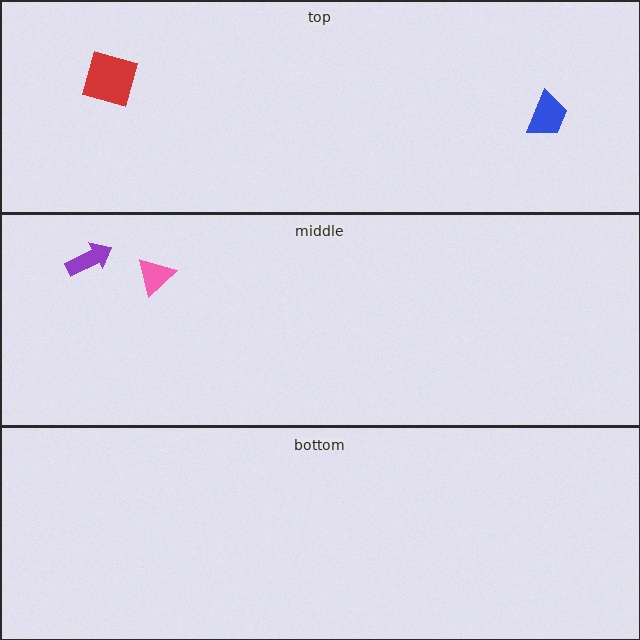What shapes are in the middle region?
The purple arrow, the pink triangle.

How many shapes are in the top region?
2.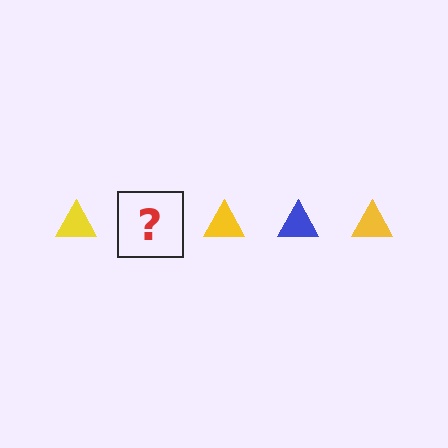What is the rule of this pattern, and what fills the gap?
The rule is that the pattern cycles through yellow, blue triangles. The gap should be filled with a blue triangle.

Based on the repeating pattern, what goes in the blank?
The blank should be a blue triangle.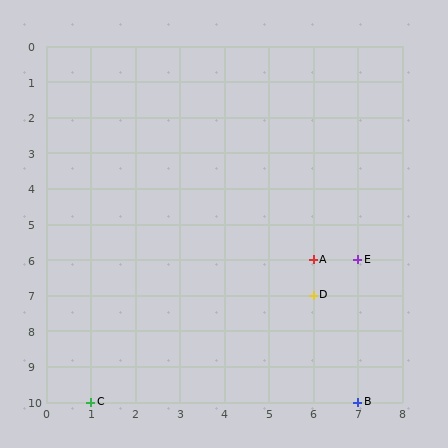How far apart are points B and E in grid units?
Points B and E are 4 rows apart.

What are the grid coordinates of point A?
Point A is at grid coordinates (6, 6).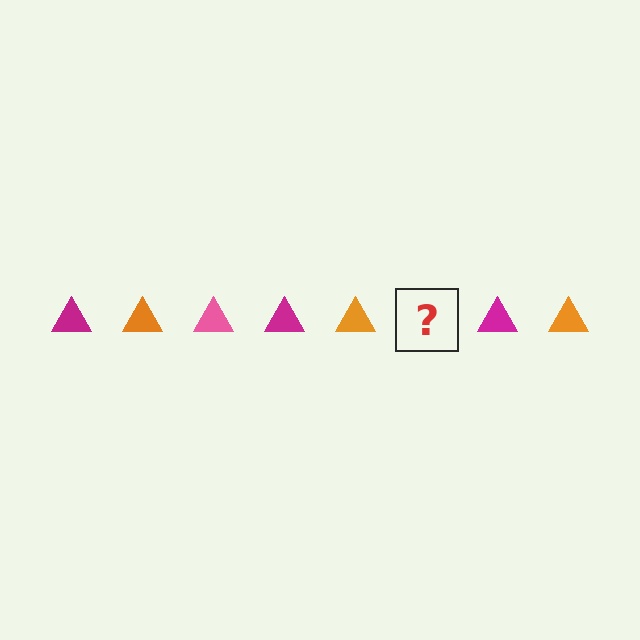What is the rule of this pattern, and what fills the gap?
The rule is that the pattern cycles through magenta, orange, pink triangles. The gap should be filled with a pink triangle.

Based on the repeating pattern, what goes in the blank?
The blank should be a pink triangle.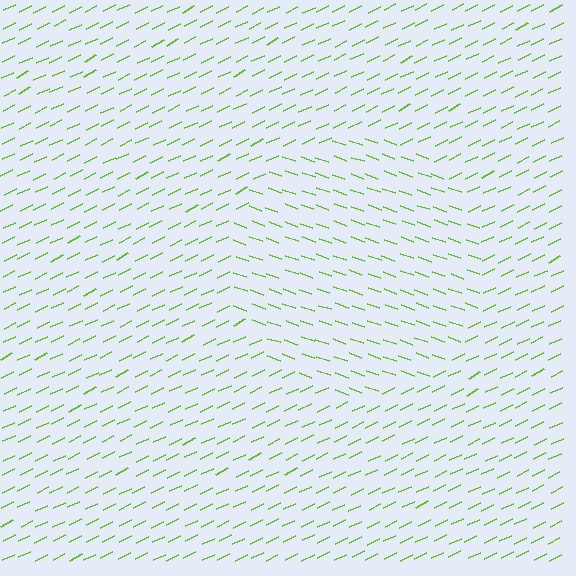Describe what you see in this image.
The image is filled with small lime line segments. A circle region in the image has lines oriented differently from the surrounding lines, creating a visible texture boundary.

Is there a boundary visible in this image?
Yes, there is a texture boundary formed by a change in line orientation.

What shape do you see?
I see a circle.